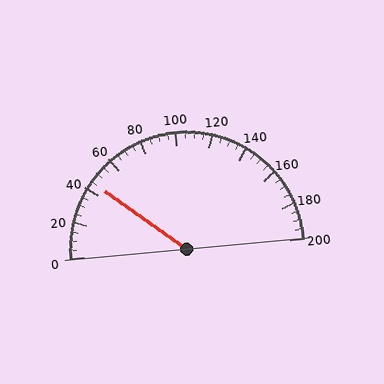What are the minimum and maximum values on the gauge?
The gauge ranges from 0 to 200.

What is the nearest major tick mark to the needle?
The nearest major tick mark is 40.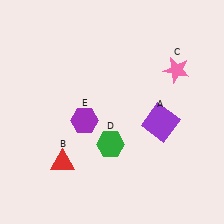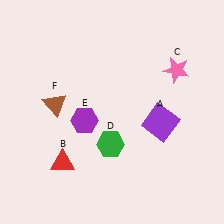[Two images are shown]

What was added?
A brown triangle (F) was added in Image 2.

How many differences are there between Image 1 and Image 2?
There is 1 difference between the two images.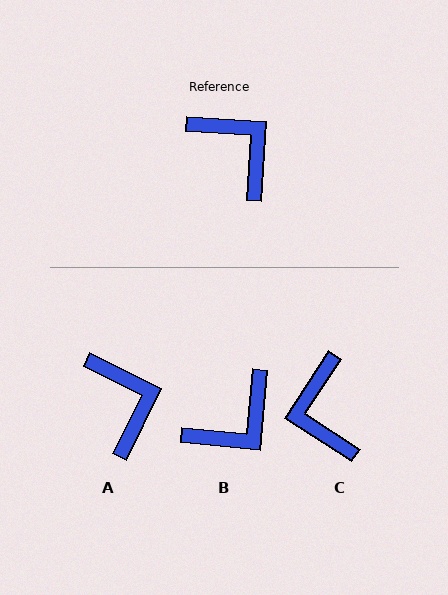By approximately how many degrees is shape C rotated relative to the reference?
Approximately 150 degrees counter-clockwise.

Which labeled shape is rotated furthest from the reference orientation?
C, about 150 degrees away.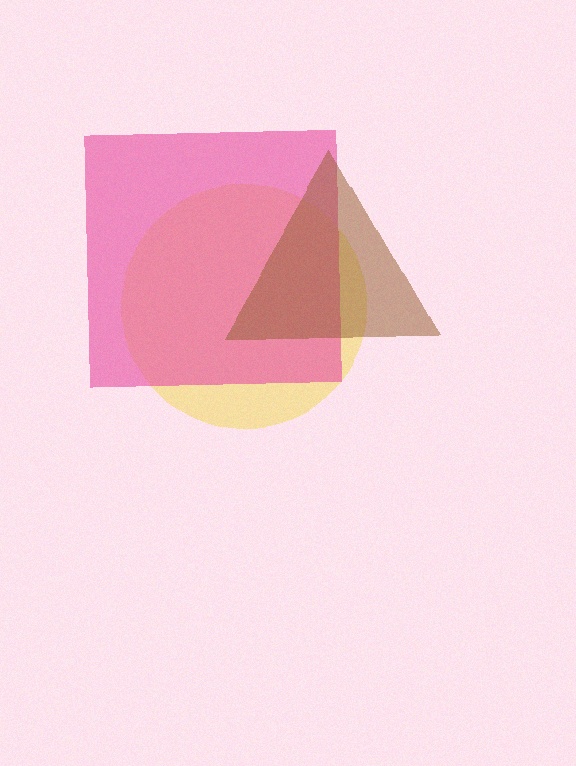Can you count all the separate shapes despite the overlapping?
Yes, there are 3 separate shapes.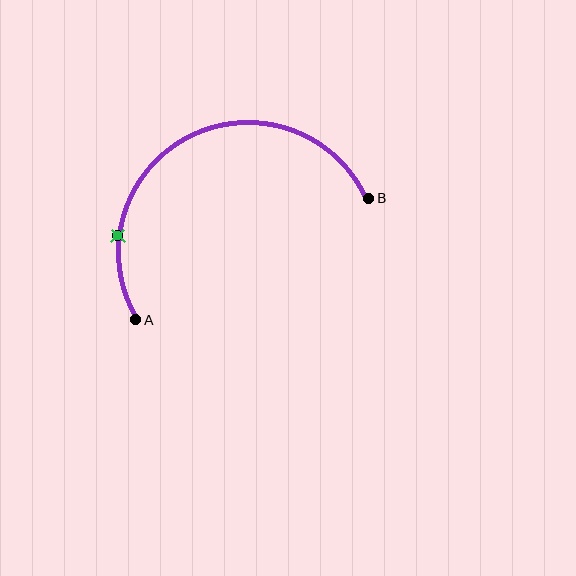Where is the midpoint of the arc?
The arc midpoint is the point on the curve farthest from the straight line joining A and B. It sits above that line.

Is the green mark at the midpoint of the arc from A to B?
No. The green mark lies on the arc but is closer to endpoint A. The arc midpoint would be at the point on the curve equidistant along the arc from both A and B.